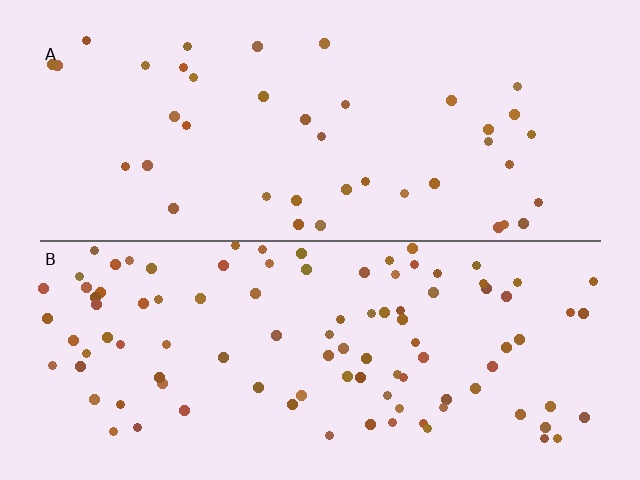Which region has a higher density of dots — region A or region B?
B (the bottom).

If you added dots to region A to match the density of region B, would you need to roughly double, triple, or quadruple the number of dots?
Approximately double.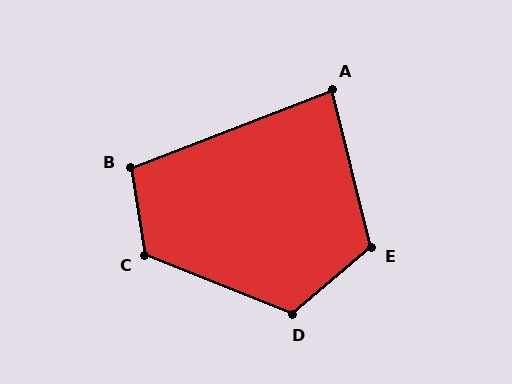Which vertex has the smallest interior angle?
A, at approximately 83 degrees.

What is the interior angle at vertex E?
Approximately 116 degrees (obtuse).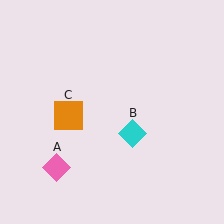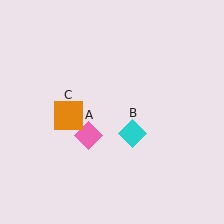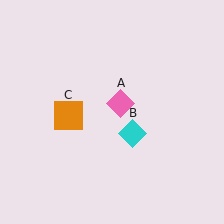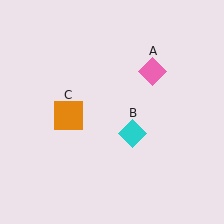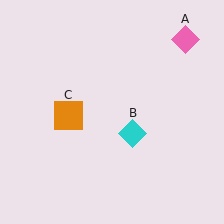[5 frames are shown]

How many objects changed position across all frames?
1 object changed position: pink diamond (object A).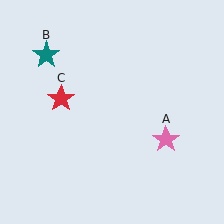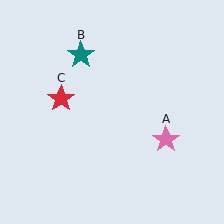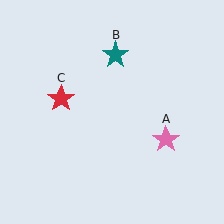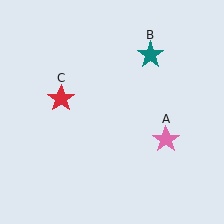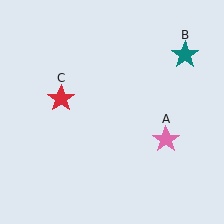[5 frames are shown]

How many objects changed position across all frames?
1 object changed position: teal star (object B).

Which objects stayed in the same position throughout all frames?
Pink star (object A) and red star (object C) remained stationary.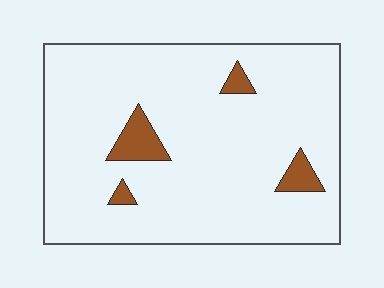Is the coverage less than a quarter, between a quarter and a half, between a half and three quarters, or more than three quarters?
Less than a quarter.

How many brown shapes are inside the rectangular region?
4.